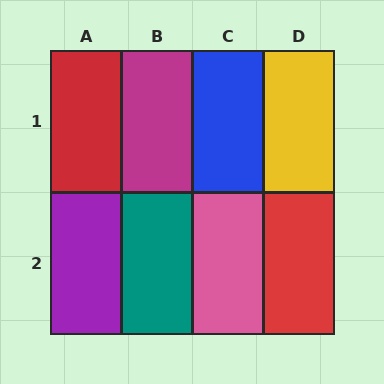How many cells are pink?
1 cell is pink.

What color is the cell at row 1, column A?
Red.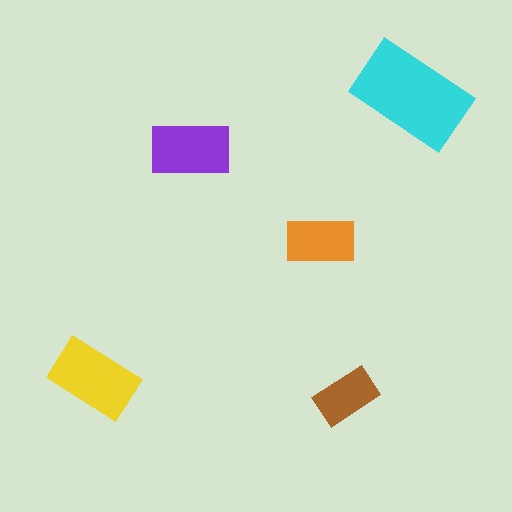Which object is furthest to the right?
The cyan rectangle is rightmost.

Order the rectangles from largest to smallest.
the cyan one, the yellow one, the purple one, the orange one, the brown one.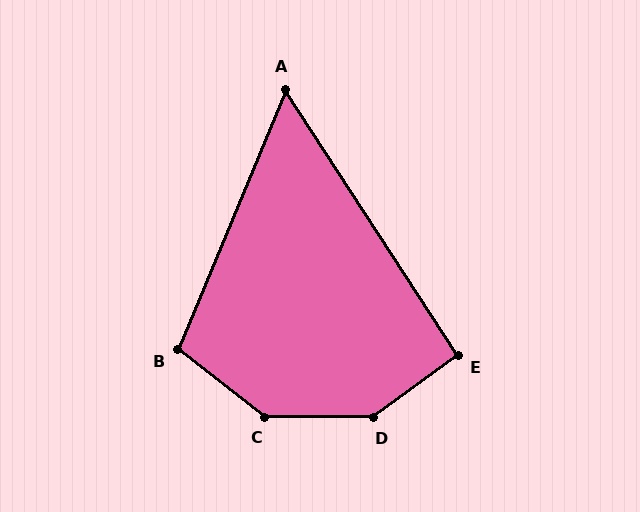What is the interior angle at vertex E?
Approximately 93 degrees (approximately right).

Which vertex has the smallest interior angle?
A, at approximately 55 degrees.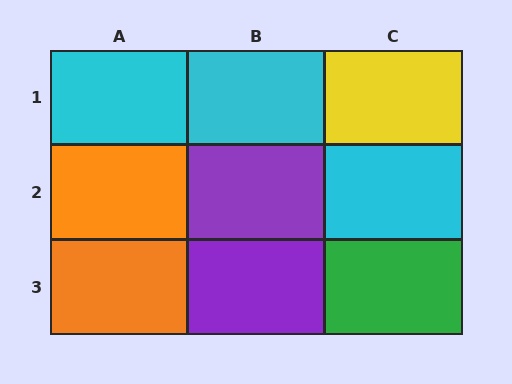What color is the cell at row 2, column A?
Orange.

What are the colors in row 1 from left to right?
Cyan, cyan, yellow.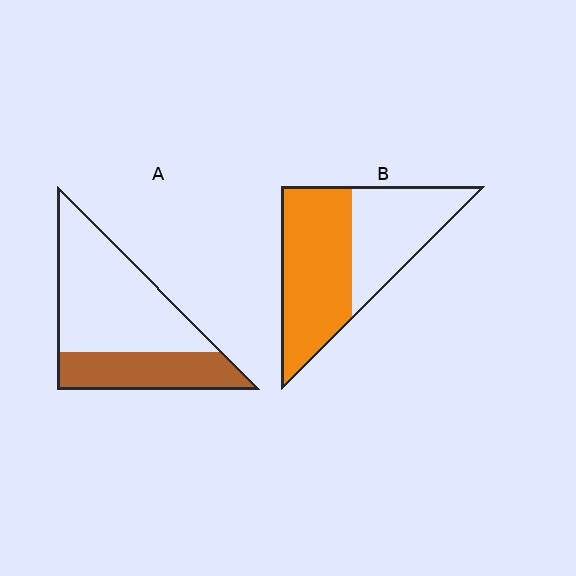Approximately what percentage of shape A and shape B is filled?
A is approximately 35% and B is approximately 55%.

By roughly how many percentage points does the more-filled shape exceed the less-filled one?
By roughly 25 percentage points (B over A).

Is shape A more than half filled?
No.